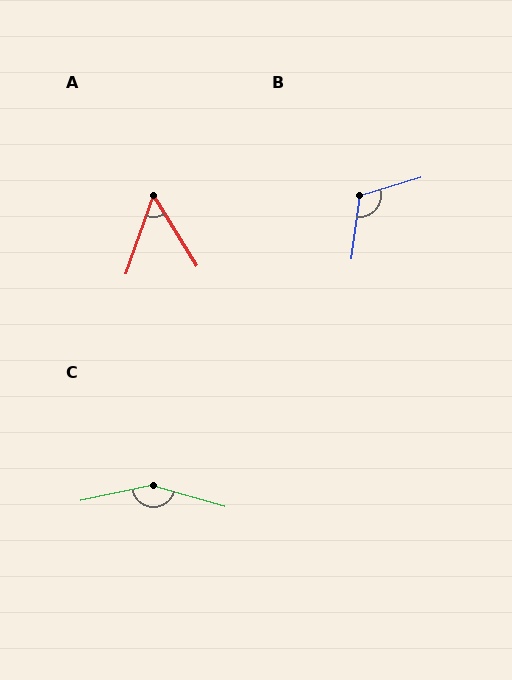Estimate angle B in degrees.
Approximately 115 degrees.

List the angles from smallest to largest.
A (51°), B (115°), C (152°).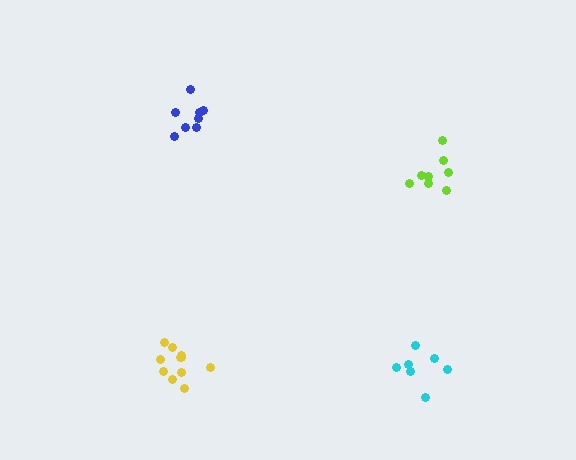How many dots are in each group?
Group 1: 7 dots, Group 2: 11 dots, Group 3: 8 dots, Group 4: 8 dots (34 total).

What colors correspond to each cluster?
The clusters are colored: cyan, yellow, blue, lime.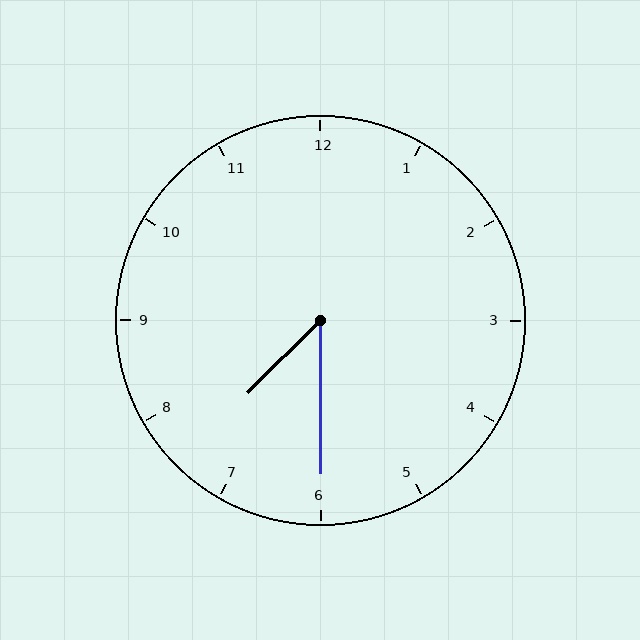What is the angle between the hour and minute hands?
Approximately 45 degrees.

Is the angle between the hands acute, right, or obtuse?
It is acute.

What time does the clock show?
7:30.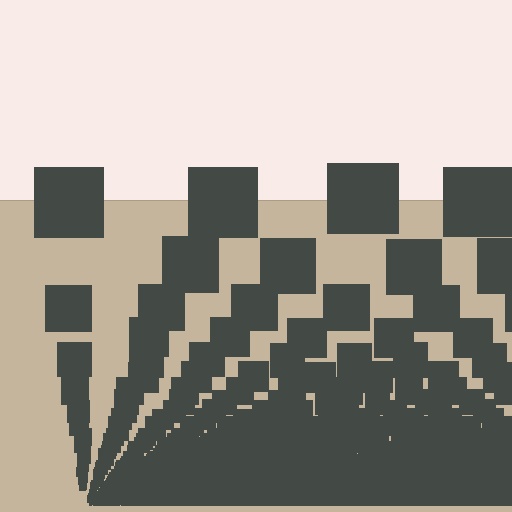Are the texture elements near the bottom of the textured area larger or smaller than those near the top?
Smaller. The gradient is inverted — elements near the bottom are smaller and denser.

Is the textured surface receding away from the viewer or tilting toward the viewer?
The surface appears to tilt toward the viewer. Texture elements get larger and sparser toward the top.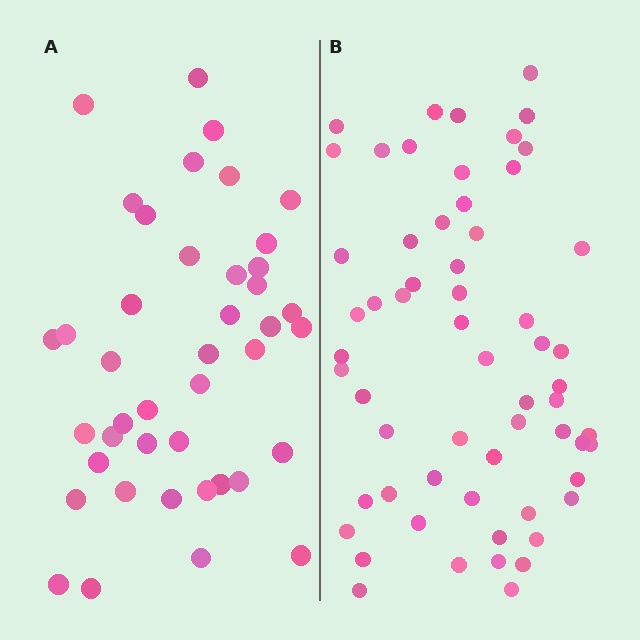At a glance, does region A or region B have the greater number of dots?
Region B (the right region) has more dots.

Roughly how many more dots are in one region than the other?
Region B has approximately 20 more dots than region A.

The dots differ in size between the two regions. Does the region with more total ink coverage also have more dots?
No. Region A has more total ink coverage because its dots are larger, but region B actually contains more individual dots. Total area can be misleading — the number of items is what matters here.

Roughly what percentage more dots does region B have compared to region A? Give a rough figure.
About 45% more.